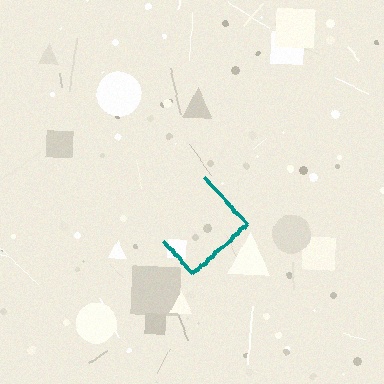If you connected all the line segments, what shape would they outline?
They would outline a diamond.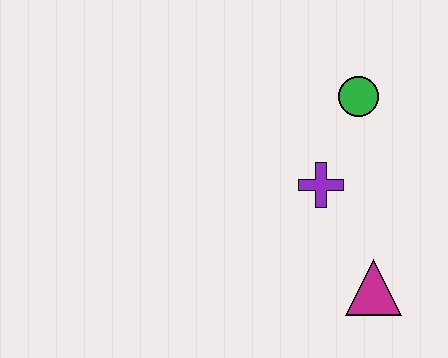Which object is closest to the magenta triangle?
The purple cross is closest to the magenta triangle.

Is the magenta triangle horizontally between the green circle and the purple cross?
No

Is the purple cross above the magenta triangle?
Yes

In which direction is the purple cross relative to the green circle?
The purple cross is below the green circle.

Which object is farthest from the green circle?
The magenta triangle is farthest from the green circle.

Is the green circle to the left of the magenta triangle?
Yes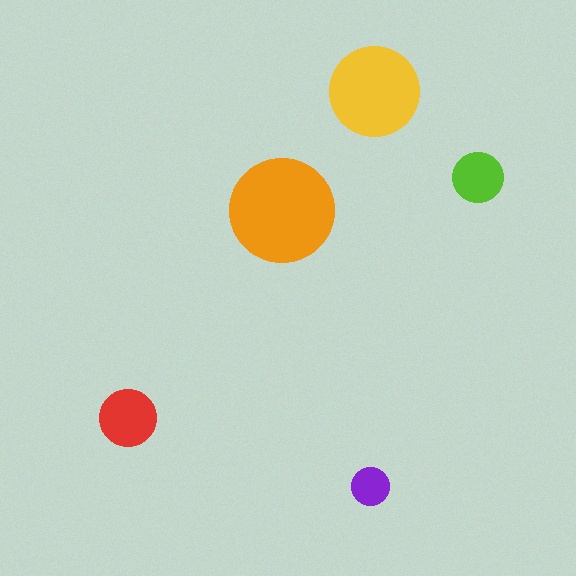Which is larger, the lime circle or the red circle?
The red one.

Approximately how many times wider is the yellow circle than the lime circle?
About 2 times wider.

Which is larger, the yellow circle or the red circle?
The yellow one.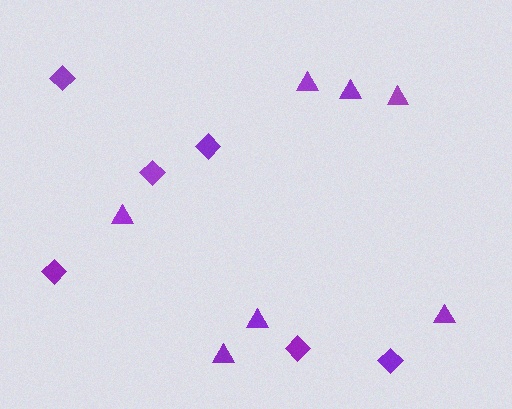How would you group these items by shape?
There are 2 groups: one group of diamonds (6) and one group of triangles (7).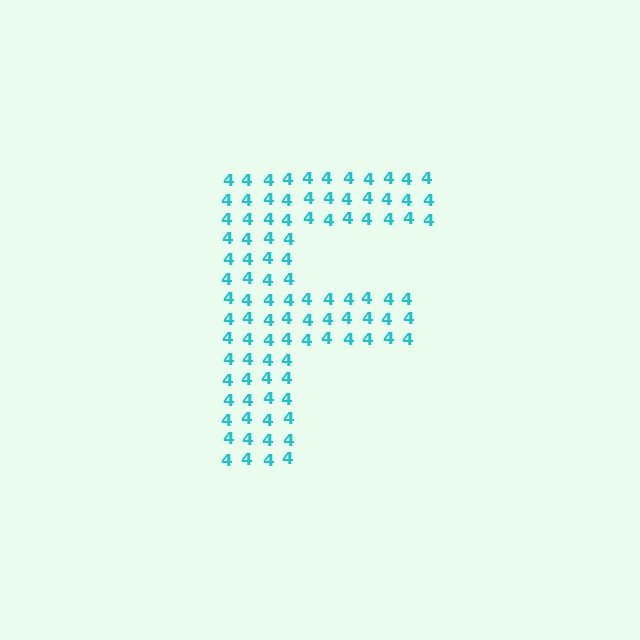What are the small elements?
The small elements are digit 4's.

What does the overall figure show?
The overall figure shows the letter F.